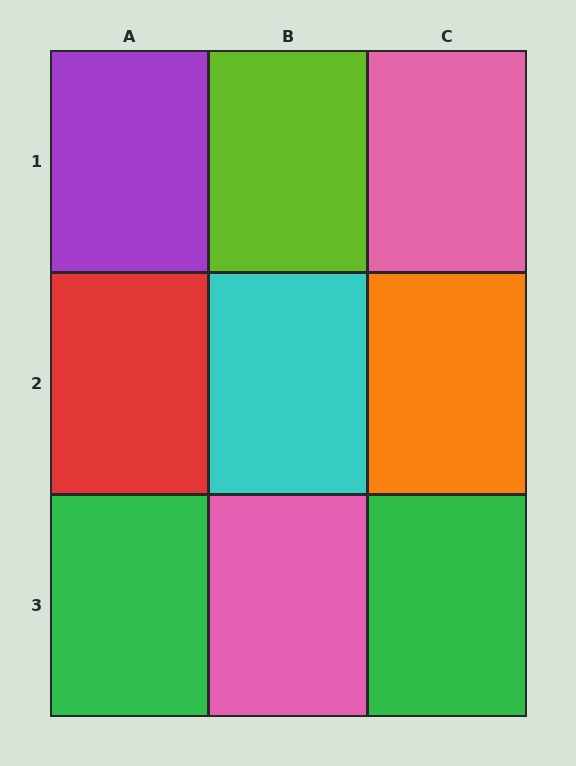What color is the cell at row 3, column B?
Pink.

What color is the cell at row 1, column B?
Lime.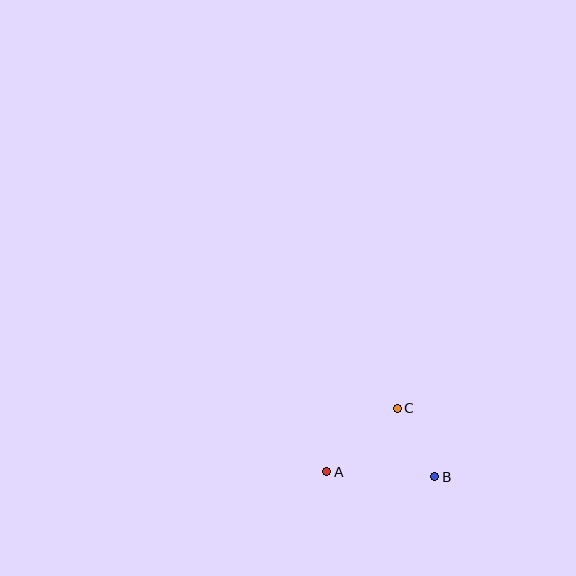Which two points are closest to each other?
Points B and C are closest to each other.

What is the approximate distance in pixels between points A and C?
The distance between A and C is approximately 95 pixels.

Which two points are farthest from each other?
Points A and B are farthest from each other.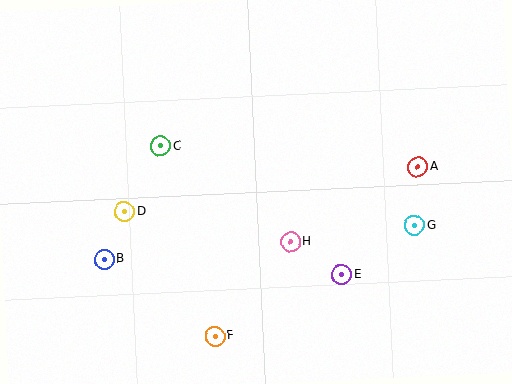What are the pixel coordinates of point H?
Point H is at (291, 242).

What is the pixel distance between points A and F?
The distance between A and F is 264 pixels.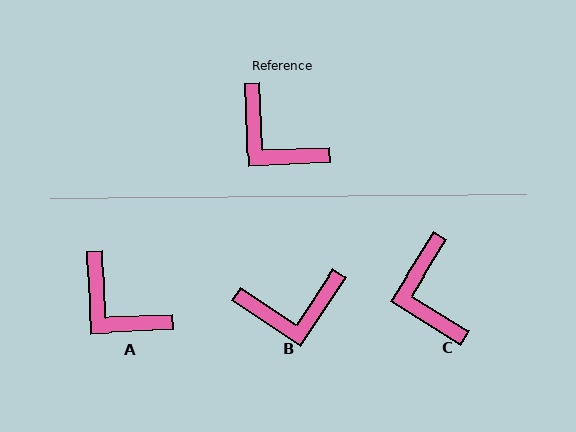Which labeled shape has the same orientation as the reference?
A.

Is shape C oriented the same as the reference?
No, it is off by about 34 degrees.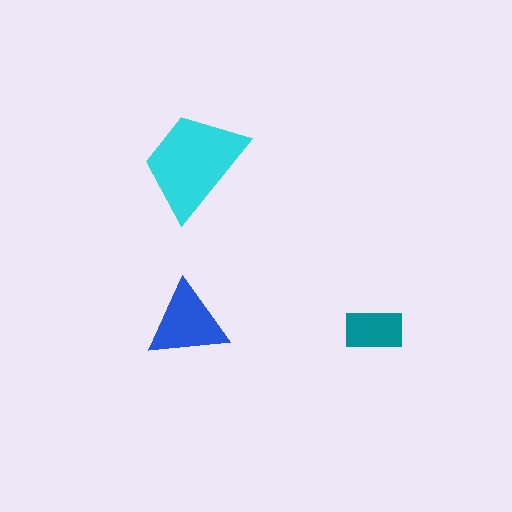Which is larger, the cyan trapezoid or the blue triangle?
The cyan trapezoid.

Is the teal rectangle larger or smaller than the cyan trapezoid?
Smaller.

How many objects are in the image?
There are 3 objects in the image.